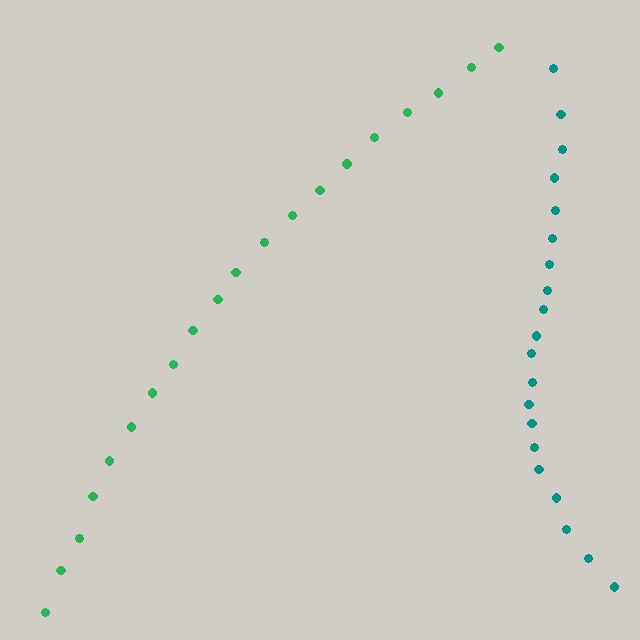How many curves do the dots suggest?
There are 2 distinct paths.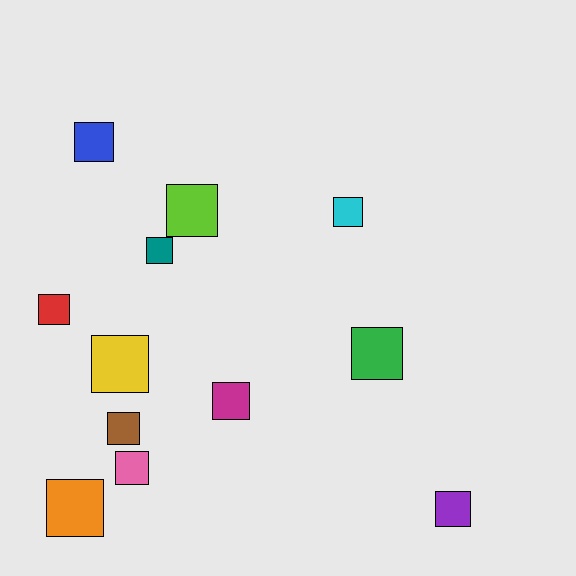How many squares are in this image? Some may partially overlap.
There are 12 squares.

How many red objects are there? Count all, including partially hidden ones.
There is 1 red object.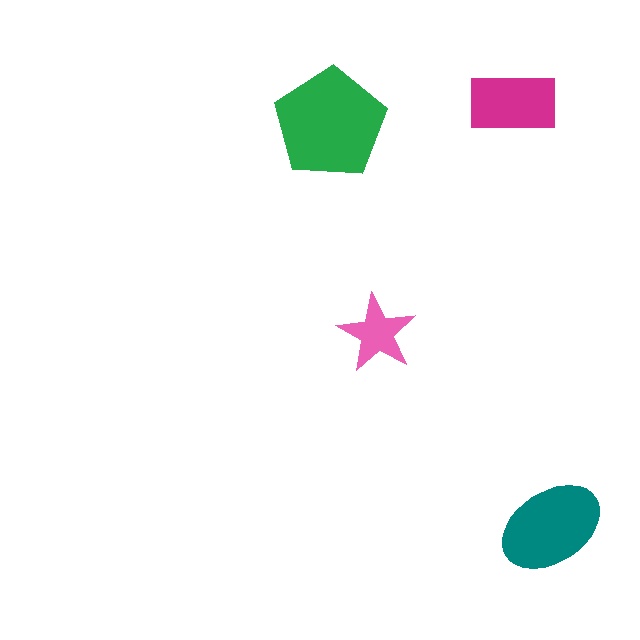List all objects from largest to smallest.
The green pentagon, the teal ellipse, the magenta rectangle, the pink star.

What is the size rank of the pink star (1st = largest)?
4th.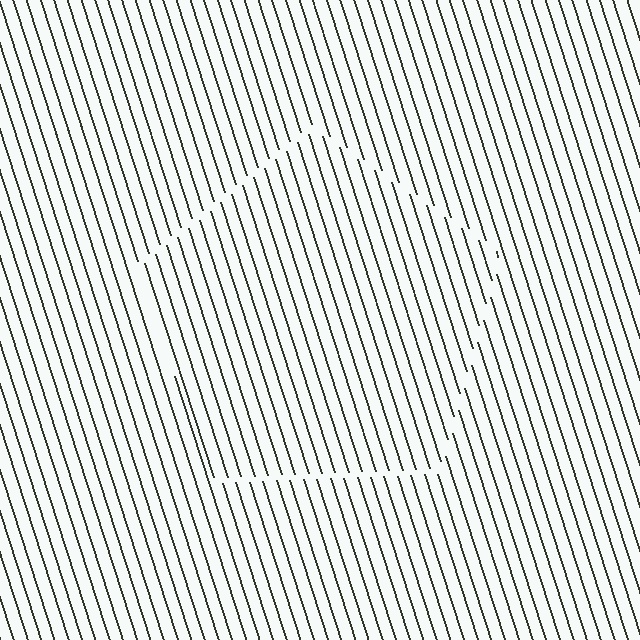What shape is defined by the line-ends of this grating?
An illusory pentagon. The interior of the shape contains the same grating, shifted by half a period — the contour is defined by the phase discontinuity where line-ends from the inner and outer gratings abut.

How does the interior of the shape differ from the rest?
The interior of the shape contains the same grating, shifted by half a period — the contour is defined by the phase discontinuity where line-ends from the inner and outer gratings abut.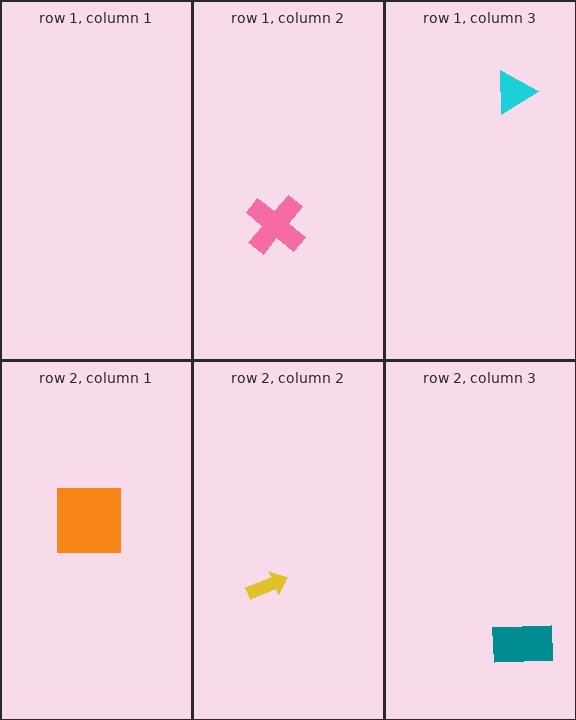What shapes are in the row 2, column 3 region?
The teal rectangle.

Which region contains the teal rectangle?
The row 2, column 3 region.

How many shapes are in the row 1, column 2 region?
1.